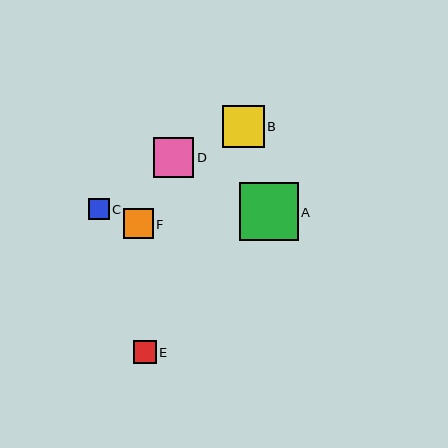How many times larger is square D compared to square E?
Square D is approximately 1.8 times the size of square E.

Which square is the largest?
Square A is the largest with a size of approximately 58 pixels.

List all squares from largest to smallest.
From largest to smallest: A, B, D, F, E, C.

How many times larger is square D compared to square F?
Square D is approximately 1.4 times the size of square F.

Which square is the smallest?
Square C is the smallest with a size of approximately 20 pixels.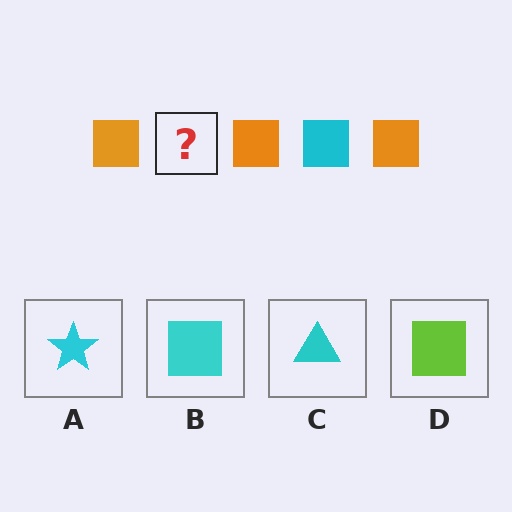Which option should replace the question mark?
Option B.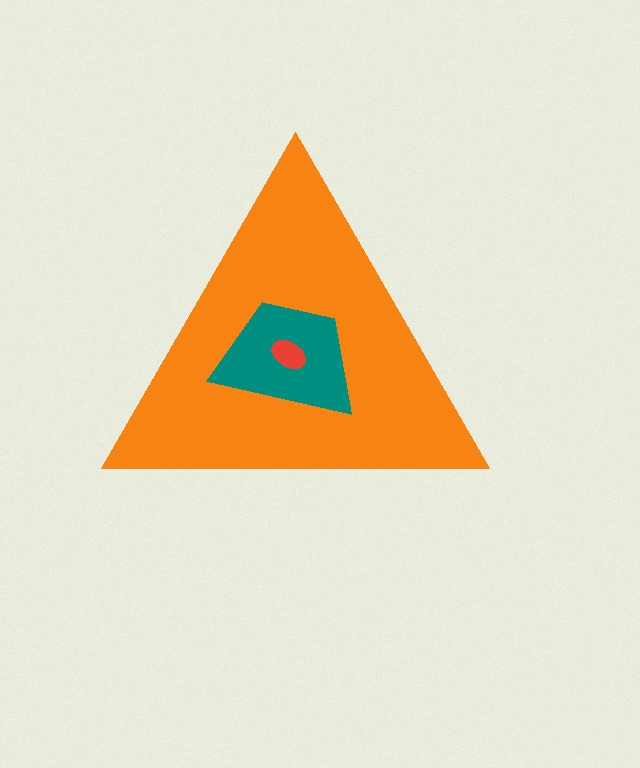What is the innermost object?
The red ellipse.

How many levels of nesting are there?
3.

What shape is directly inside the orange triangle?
The teal trapezoid.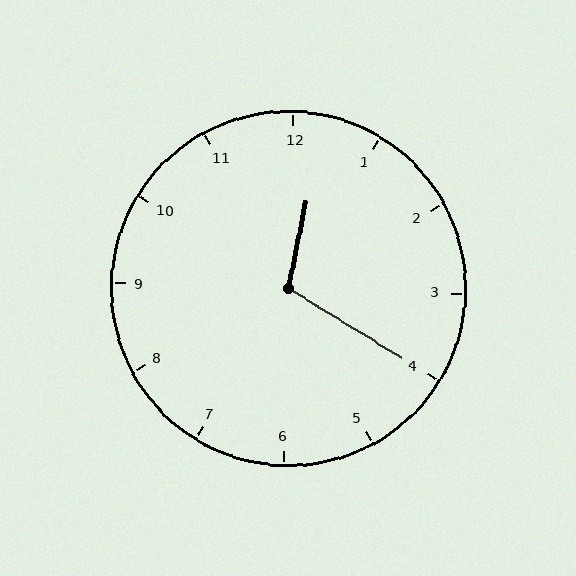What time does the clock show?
12:20.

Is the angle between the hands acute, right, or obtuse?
It is obtuse.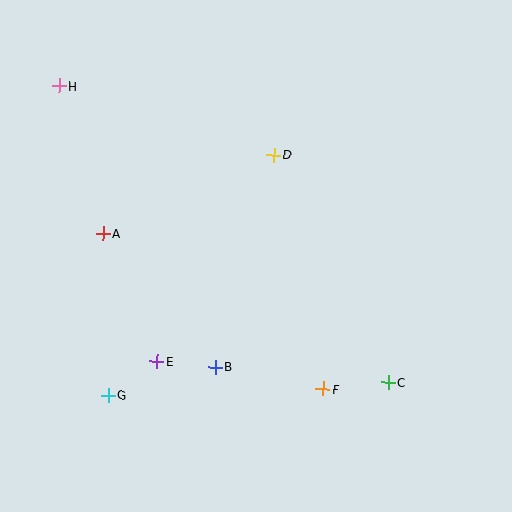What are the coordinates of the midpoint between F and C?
The midpoint between F and C is at (356, 386).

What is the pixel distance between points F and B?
The distance between F and B is 110 pixels.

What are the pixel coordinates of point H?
Point H is at (59, 86).